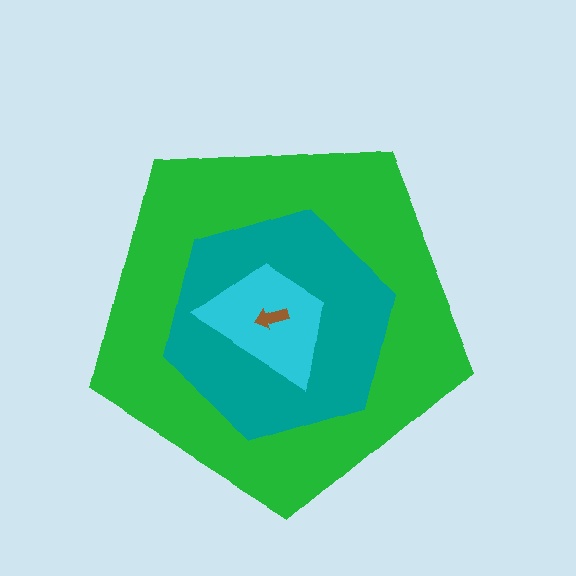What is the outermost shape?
The green pentagon.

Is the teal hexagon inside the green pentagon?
Yes.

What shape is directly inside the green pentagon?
The teal hexagon.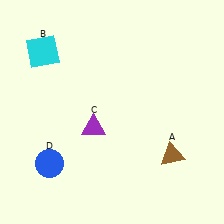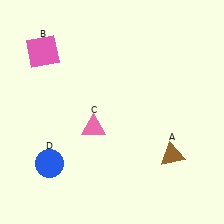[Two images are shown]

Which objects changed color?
B changed from cyan to pink. C changed from purple to pink.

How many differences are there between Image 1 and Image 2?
There are 2 differences between the two images.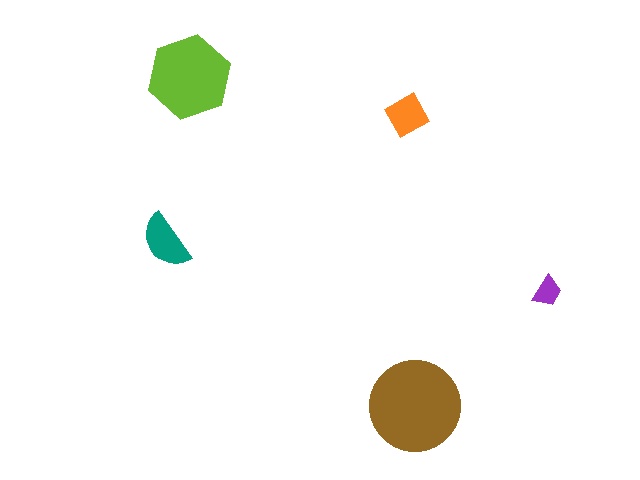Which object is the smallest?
The purple trapezoid.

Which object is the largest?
The brown circle.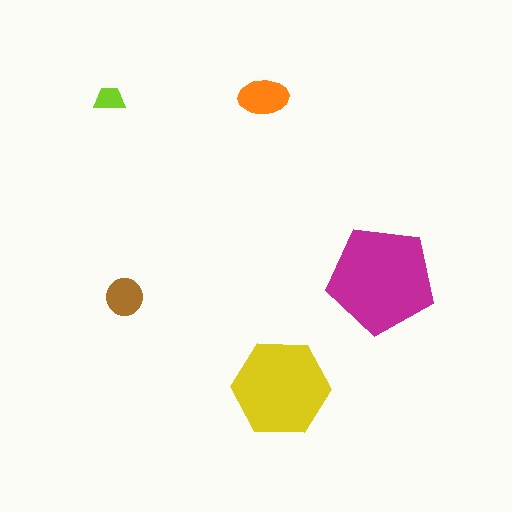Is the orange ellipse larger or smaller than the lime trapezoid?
Larger.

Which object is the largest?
The magenta pentagon.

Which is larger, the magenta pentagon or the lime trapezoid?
The magenta pentagon.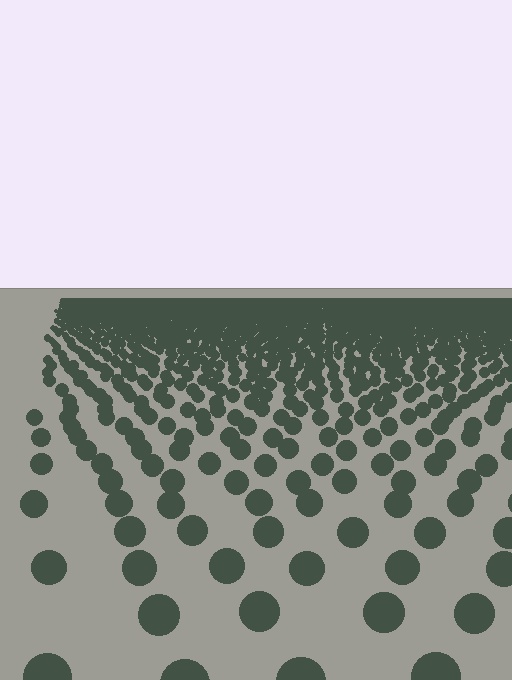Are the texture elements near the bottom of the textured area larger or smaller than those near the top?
Larger. Near the bottom, elements are closer to the viewer and appear at a bigger on-screen size.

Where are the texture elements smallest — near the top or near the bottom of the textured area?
Near the top.